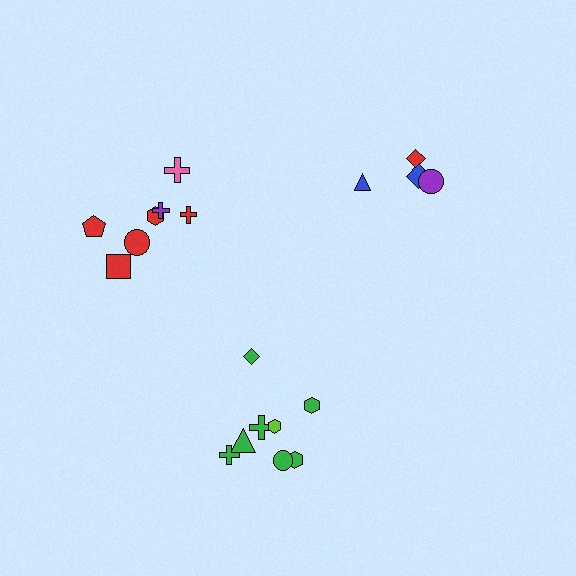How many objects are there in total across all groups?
There are 19 objects.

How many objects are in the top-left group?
There are 7 objects.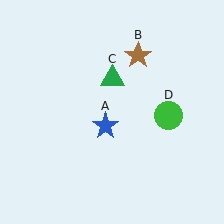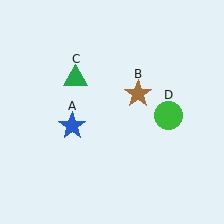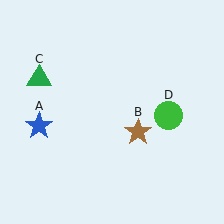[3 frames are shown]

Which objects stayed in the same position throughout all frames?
Green circle (object D) remained stationary.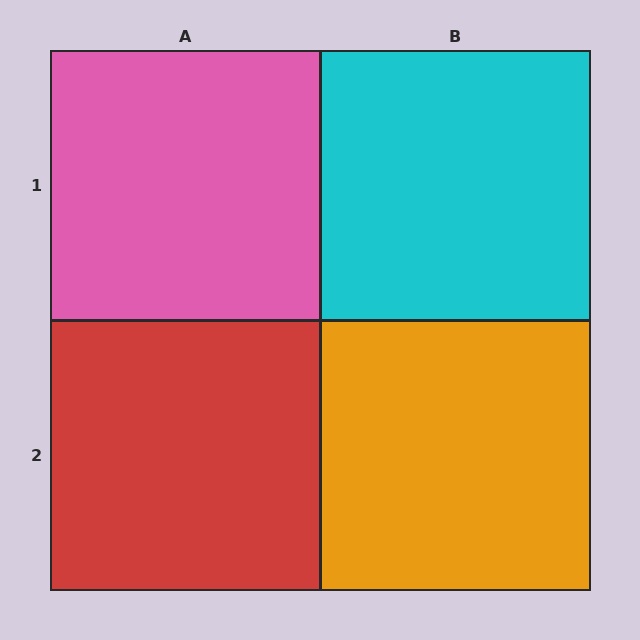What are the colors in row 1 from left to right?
Pink, cyan.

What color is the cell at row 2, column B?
Orange.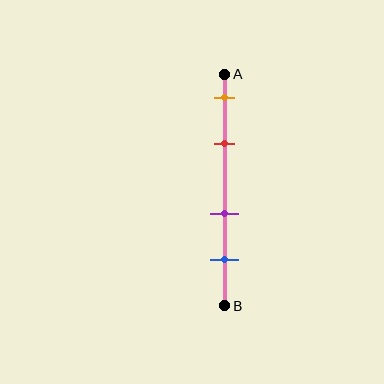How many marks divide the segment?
There are 4 marks dividing the segment.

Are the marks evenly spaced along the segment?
No, the marks are not evenly spaced.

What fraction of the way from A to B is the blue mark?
The blue mark is approximately 80% (0.8) of the way from A to B.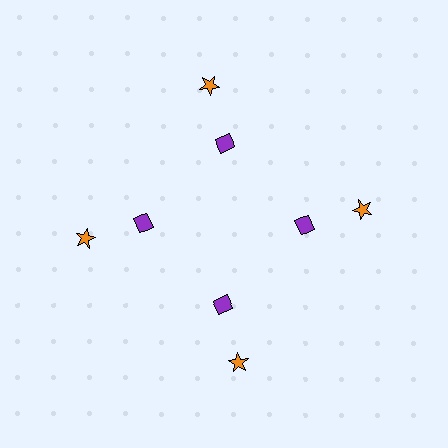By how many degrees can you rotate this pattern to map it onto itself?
The pattern maps onto itself every 90 degrees of rotation.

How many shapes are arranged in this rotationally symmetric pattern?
There are 8 shapes, arranged in 4 groups of 2.